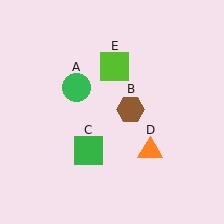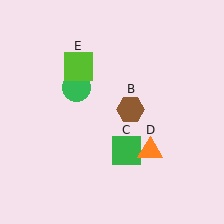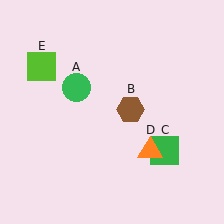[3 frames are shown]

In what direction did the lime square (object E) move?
The lime square (object E) moved left.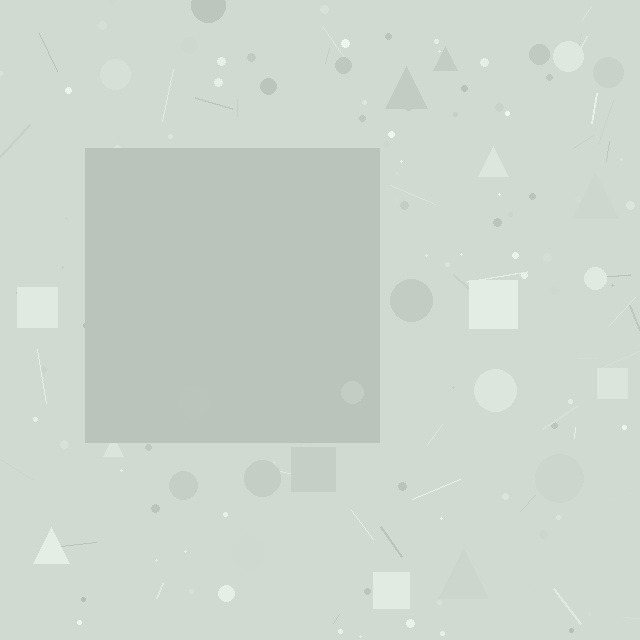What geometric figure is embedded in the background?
A square is embedded in the background.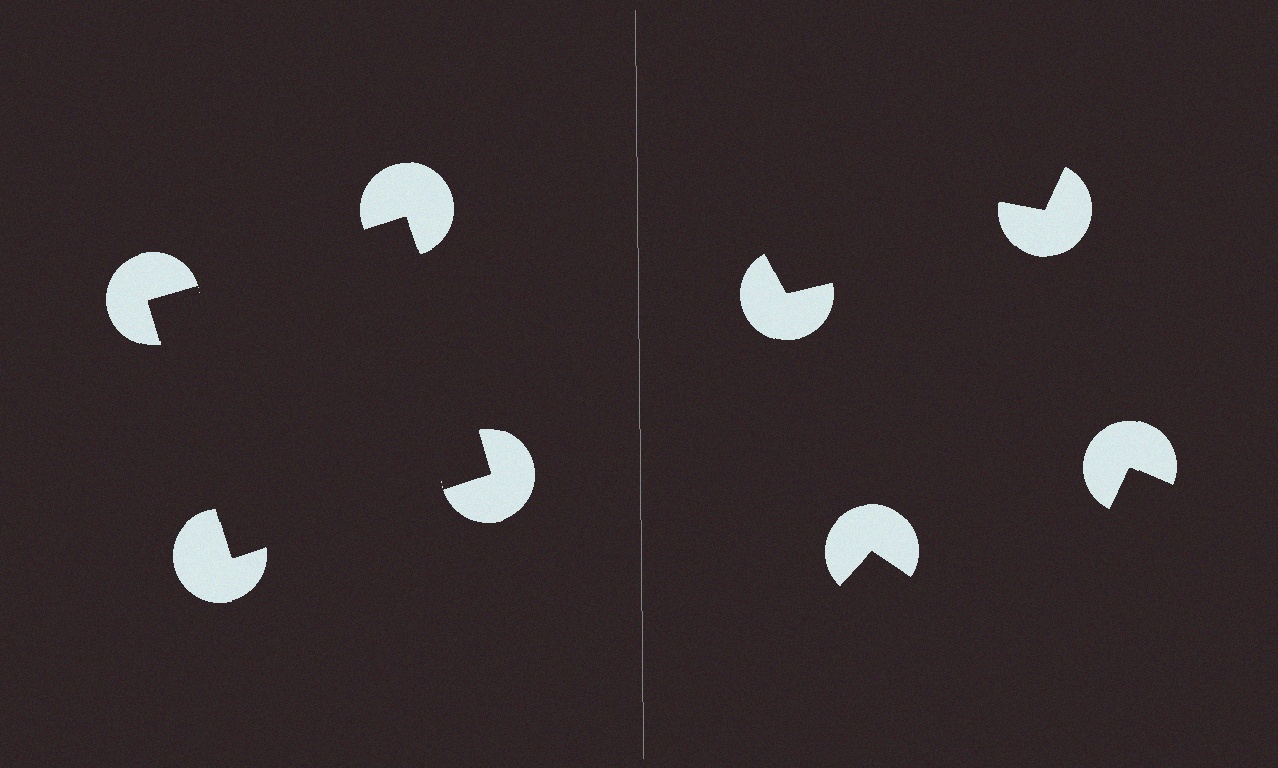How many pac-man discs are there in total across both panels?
8 — 4 on each side.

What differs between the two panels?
The pac-man discs are positioned identically on both sides; only the wedge orientations differ. On the left they align to a square; on the right they are misaligned.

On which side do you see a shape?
An illusory square appears on the left side. On the right side the wedge cuts are rotated, so no coherent shape forms.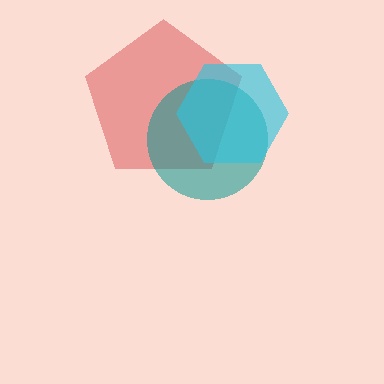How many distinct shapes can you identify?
There are 3 distinct shapes: a red pentagon, a teal circle, a cyan hexagon.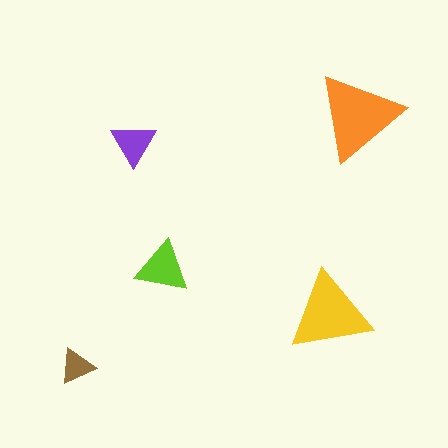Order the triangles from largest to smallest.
the orange one, the yellow one, the lime one, the purple one, the brown one.